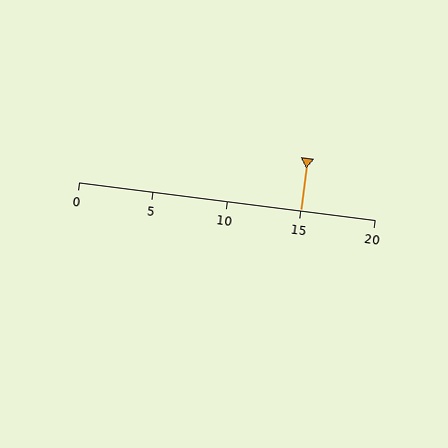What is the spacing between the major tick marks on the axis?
The major ticks are spaced 5 apart.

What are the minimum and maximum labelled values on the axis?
The axis runs from 0 to 20.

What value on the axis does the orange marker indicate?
The marker indicates approximately 15.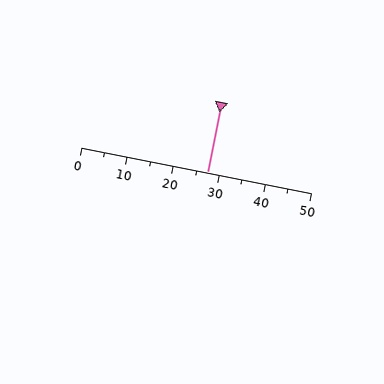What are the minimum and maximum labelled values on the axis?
The axis runs from 0 to 50.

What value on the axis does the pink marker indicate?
The marker indicates approximately 27.5.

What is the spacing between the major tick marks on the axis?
The major ticks are spaced 10 apart.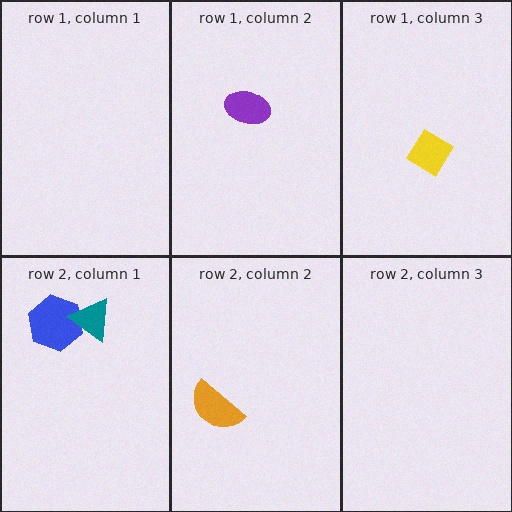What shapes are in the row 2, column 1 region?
The blue hexagon, the teal triangle.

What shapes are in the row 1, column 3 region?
The yellow diamond.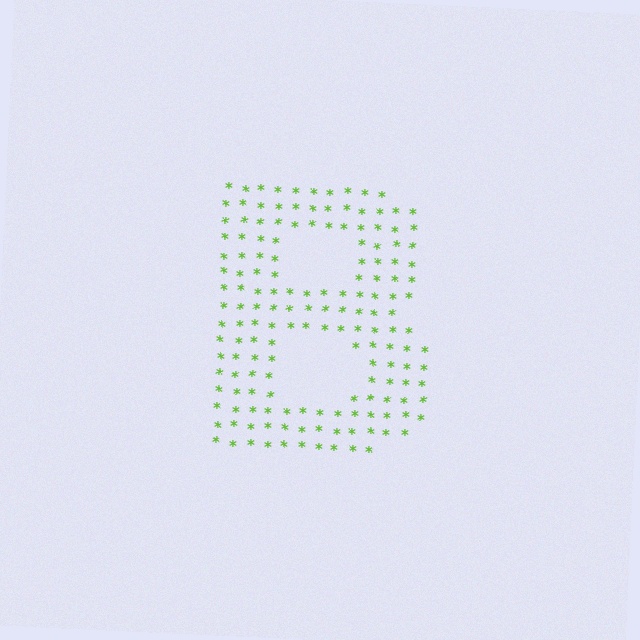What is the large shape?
The large shape is the letter B.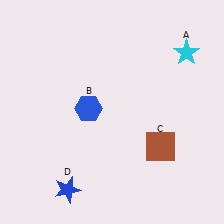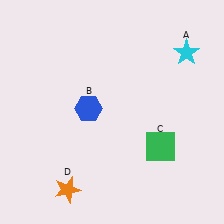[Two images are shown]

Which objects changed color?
C changed from brown to green. D changed from blue to orange.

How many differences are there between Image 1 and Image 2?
There are 2 differences between the two images.